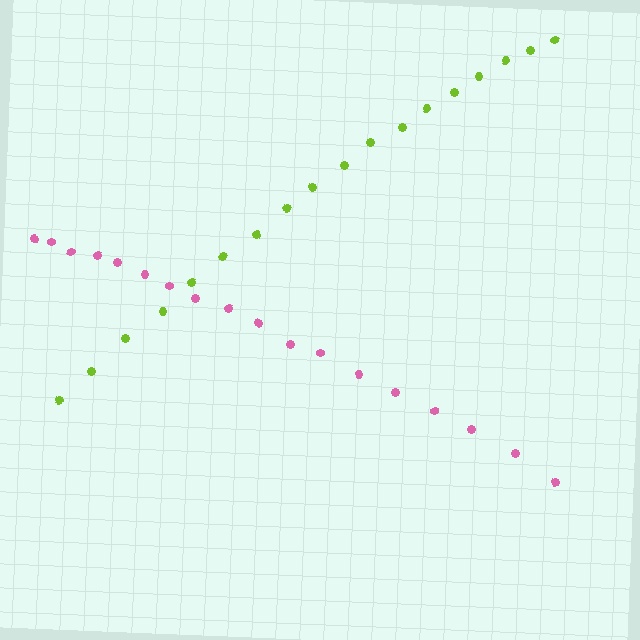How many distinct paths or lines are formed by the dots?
There are 2 distinct paths.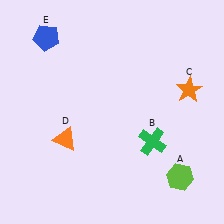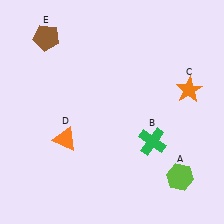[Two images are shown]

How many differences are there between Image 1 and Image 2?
There is 1 difference between the two images.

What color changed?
The pentagon (E) changed from blue in Image 1 to brown in Image 2.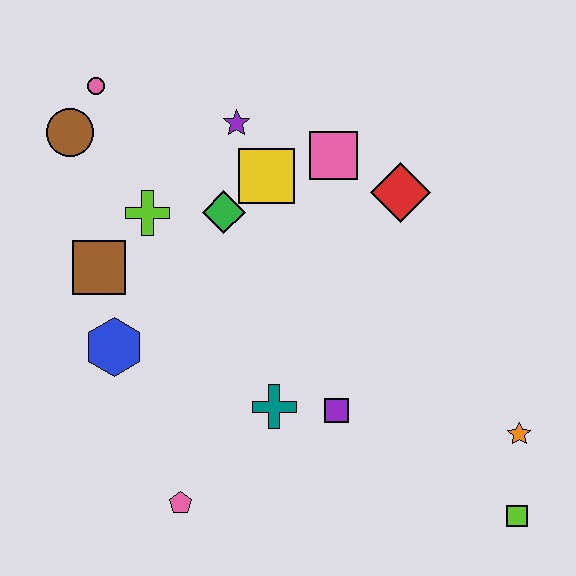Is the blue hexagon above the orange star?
Yes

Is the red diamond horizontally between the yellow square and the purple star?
No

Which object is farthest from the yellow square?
The lime square is farthest from the yellow square.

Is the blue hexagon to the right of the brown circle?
Yes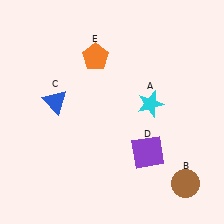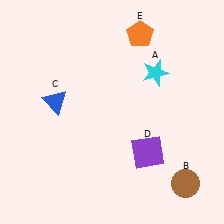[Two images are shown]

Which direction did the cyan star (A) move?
The cyan star (A) moved up.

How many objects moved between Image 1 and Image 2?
2 objects moved between the two images.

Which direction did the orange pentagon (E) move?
The orange pentagon (E) moved right.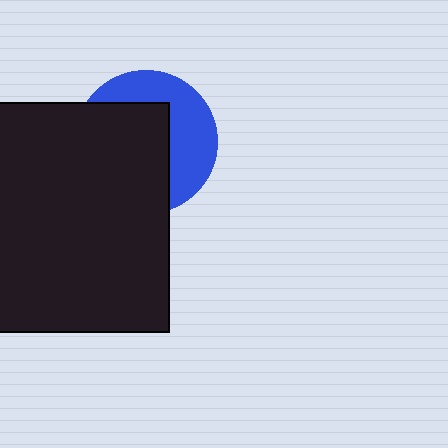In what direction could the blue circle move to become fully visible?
The blue circle could move right. That would shift it out from behind the black square entirely.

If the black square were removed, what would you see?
You would see the complete blue circle.